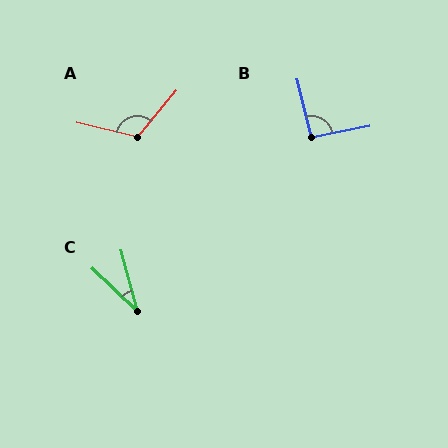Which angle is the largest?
A, at approximately 117 degrees.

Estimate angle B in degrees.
Approximately 93 degrees.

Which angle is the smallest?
C, at approximately 31 degrees.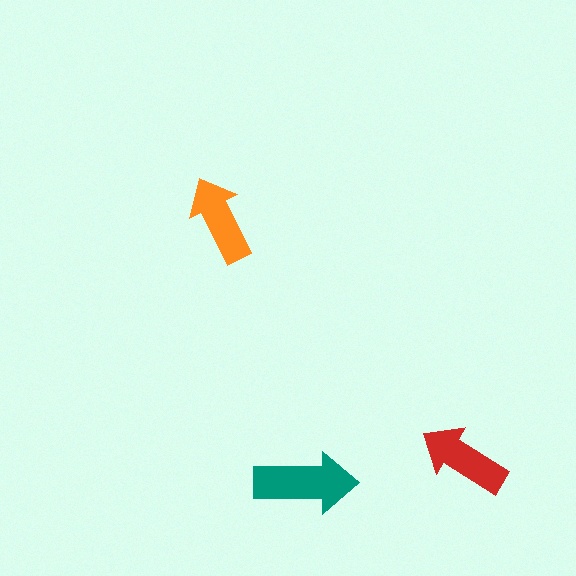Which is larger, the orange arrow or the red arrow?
The red one.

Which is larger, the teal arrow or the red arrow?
The teal one.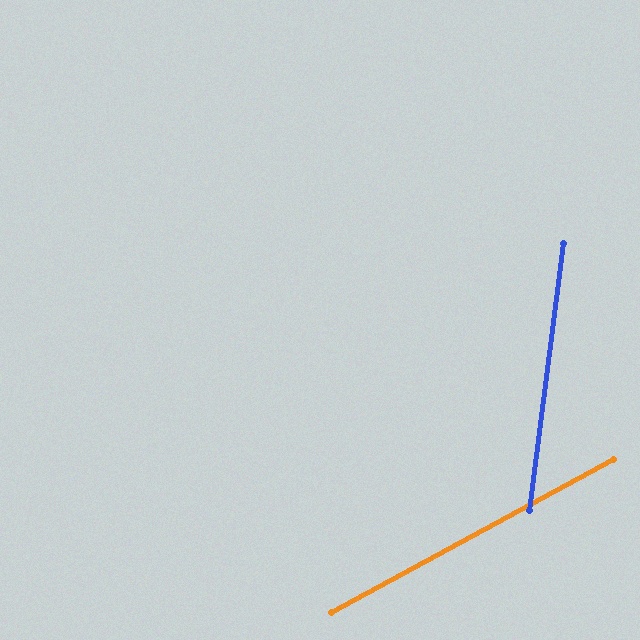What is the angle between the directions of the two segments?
Approximately 54 degrees.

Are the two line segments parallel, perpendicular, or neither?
Neither parallel nor perpendicular — they differ by about 54°.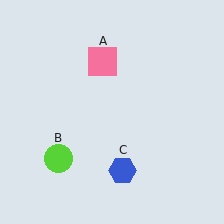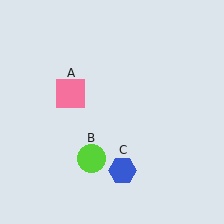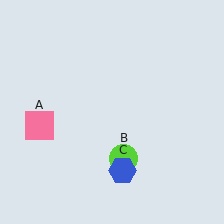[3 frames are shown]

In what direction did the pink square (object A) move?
The pink square (object A) moved down and to the left.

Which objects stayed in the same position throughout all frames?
Blue hexagon (object C) remained stationary.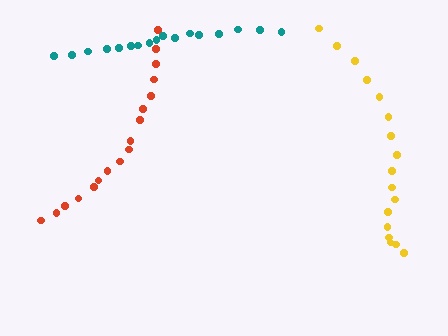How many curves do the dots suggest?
There are 3 distinct paths.